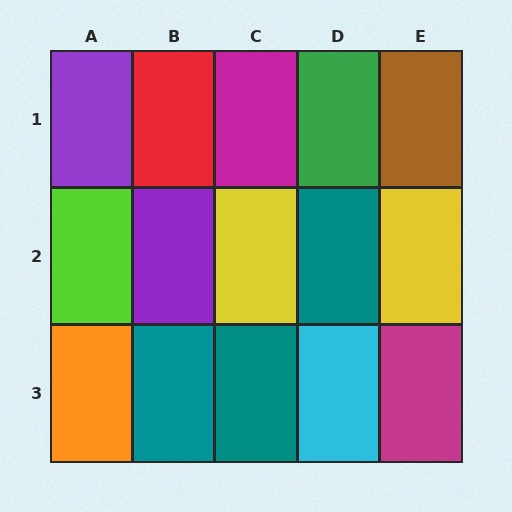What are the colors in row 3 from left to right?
Orange, teal, teal, cyan, magenta.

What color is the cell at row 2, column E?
Yellow.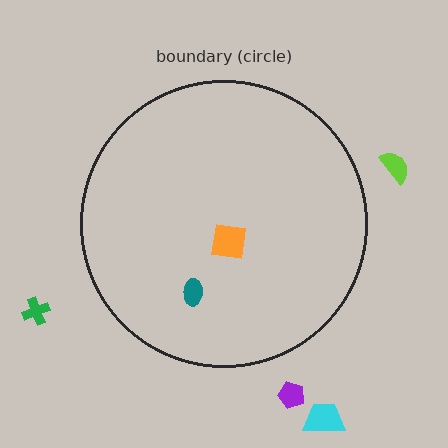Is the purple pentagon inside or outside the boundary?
Outside.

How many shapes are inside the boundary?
2 inside, 4 outside.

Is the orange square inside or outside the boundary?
Inside.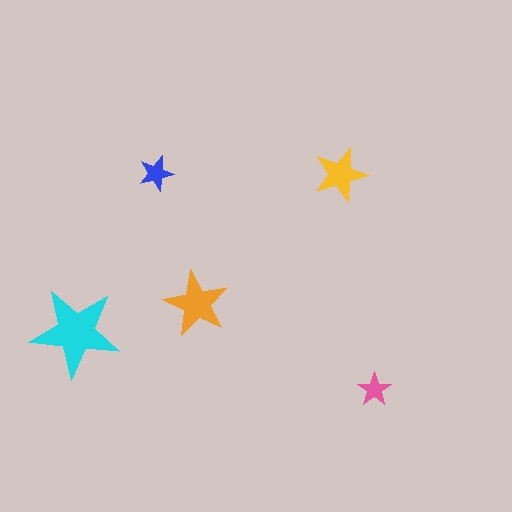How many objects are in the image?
There are 5 objects in the image.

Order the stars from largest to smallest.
the cyan one, the orange one, the yellow one, the blue one, the pink one.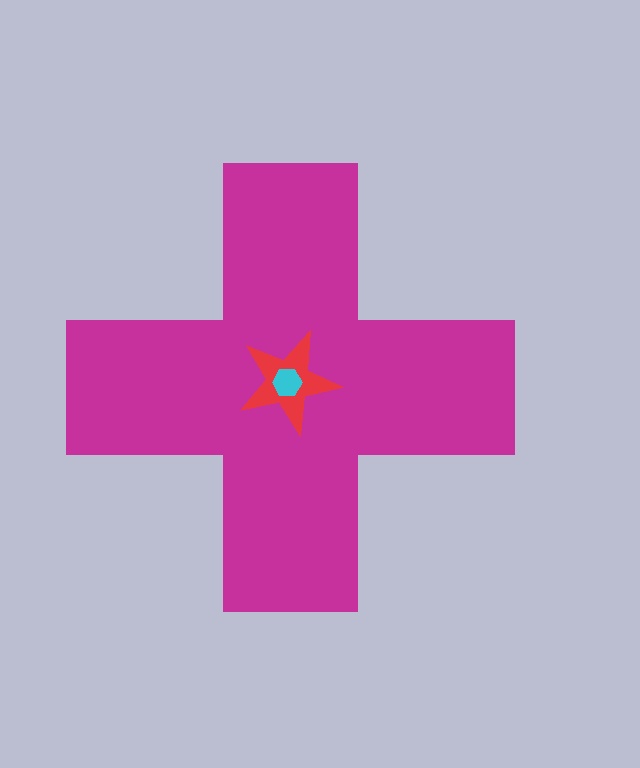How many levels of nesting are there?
3.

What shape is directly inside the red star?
The cyan hexagon.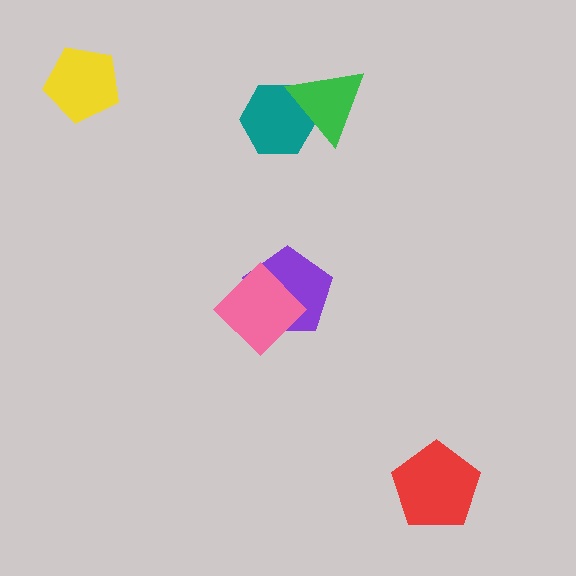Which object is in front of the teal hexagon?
The green triangle is in front of the teal hexagon.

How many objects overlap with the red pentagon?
0 objects overlap with the red pentagon.